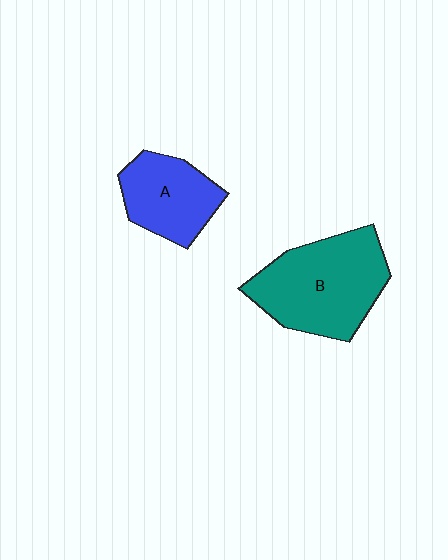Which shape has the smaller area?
Shape A (blue).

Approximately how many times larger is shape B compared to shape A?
Approximately 1.6 times.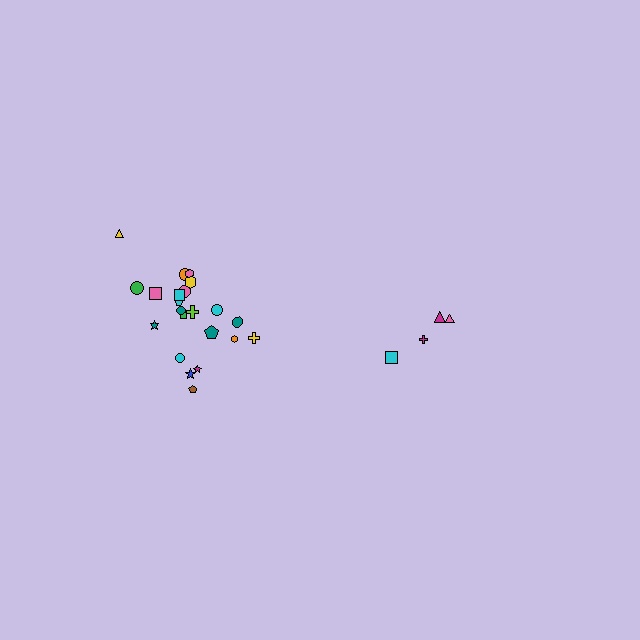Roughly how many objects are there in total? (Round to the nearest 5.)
Roughly 25 objects in total.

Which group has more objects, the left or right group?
The left group.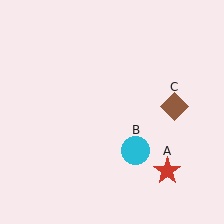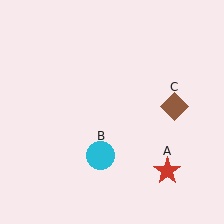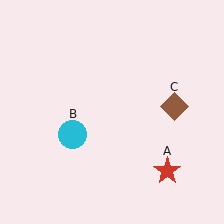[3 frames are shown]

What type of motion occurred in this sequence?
The cyan circle (object B) rotated clockwise around the center of the scene.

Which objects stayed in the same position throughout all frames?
Red star (object A) and brown diamond (object C) remained stationary.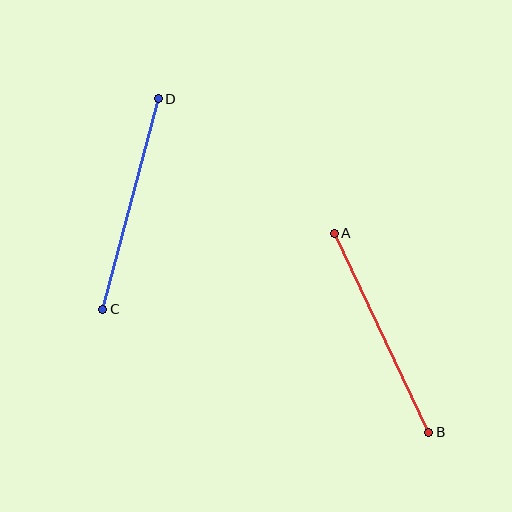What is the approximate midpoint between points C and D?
The midpoint is at approximately (130, 204) pixels.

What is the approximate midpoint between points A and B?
The midpoint is at approximately (382, 333) pixels.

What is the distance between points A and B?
The distance is approximately 220 pixels.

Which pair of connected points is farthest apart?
Points A and B are farthest apart.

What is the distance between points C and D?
The distance is approximately 217 pixels.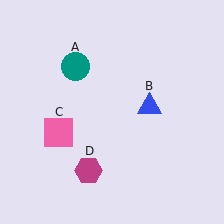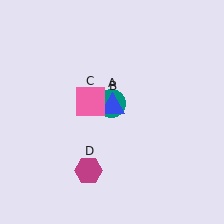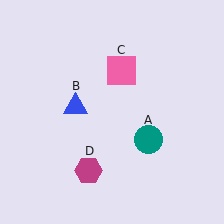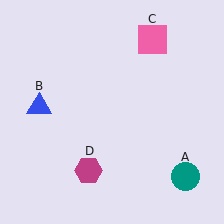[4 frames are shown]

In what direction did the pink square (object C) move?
The pink square (object C) moved up and to the right.